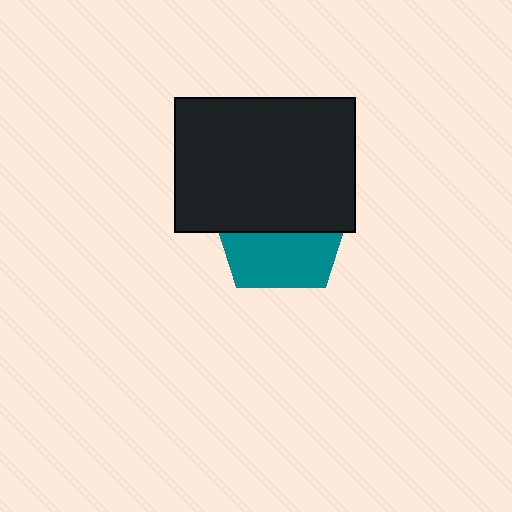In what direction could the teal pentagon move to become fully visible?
The teal pentagon could move down. That would shift it out from behind the black rectangle entirely.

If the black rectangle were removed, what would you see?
You would see the complete teal pentagon.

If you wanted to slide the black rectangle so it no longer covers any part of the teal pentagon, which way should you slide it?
Slide it up — that is the most direct way to separate the two shapes.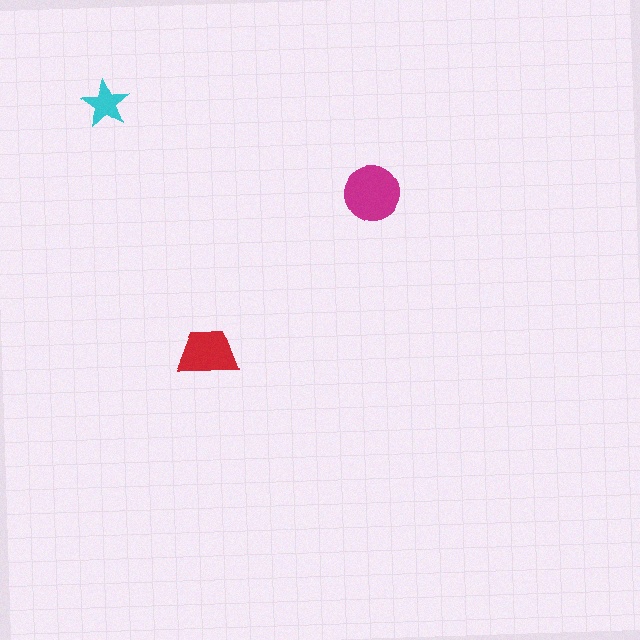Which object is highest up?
The cyan star is topmost.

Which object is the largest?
The magenta circle.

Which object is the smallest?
The cyan star.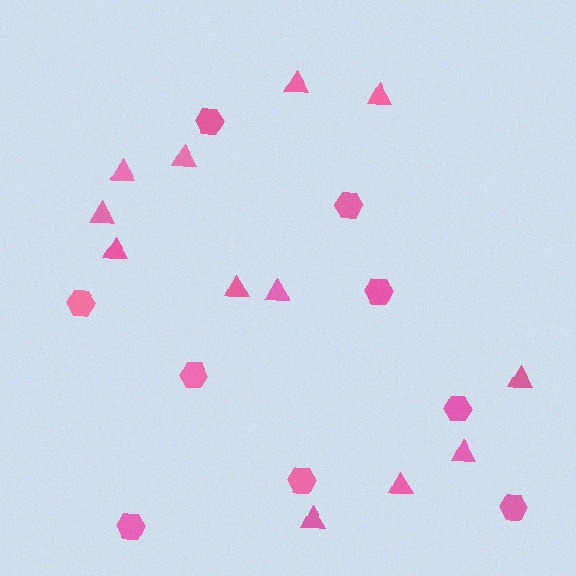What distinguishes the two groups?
There are 2 groups: one group of triangles (12) and one group of hexagons (9).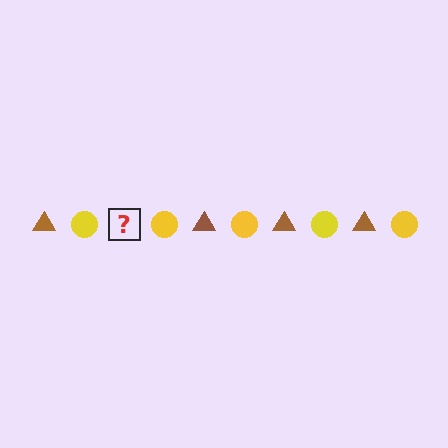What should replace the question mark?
The question mark should be replaced with a brown triangle.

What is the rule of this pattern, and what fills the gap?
The rule is that the pattern alternates between brown triangle and yellow circle. The gap should be filled with a brown triangle.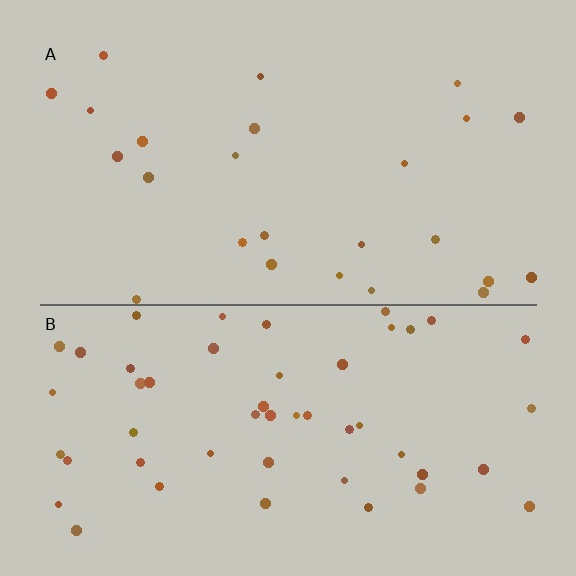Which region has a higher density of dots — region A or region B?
B (the bottom).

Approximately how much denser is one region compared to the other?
Approximately 2.0× — region B over region A.